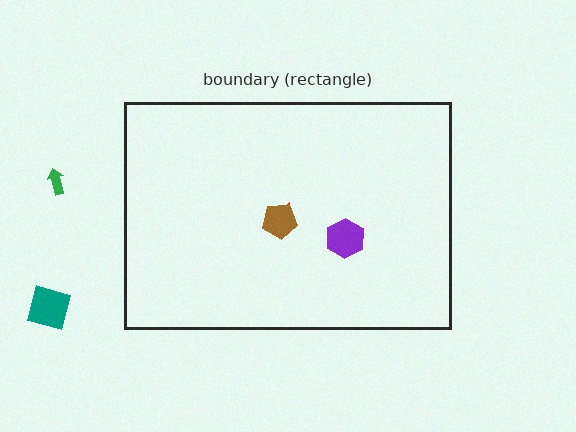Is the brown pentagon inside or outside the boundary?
Inside.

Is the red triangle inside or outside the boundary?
Inside.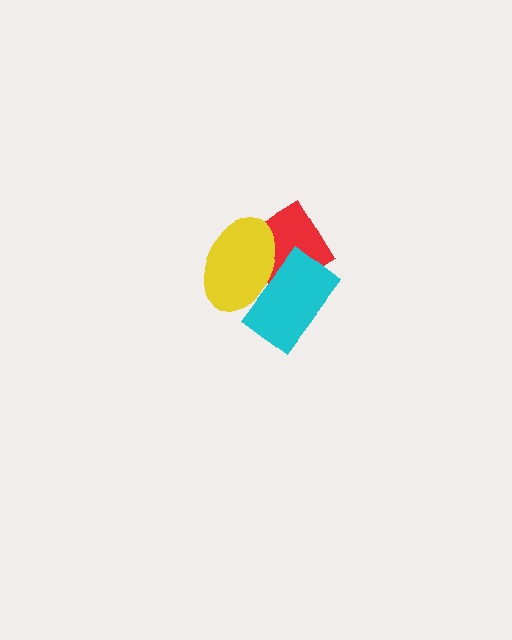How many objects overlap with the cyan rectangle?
2 objects overlap with the cyan rectangle.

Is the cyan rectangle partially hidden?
No, no other shape covers it.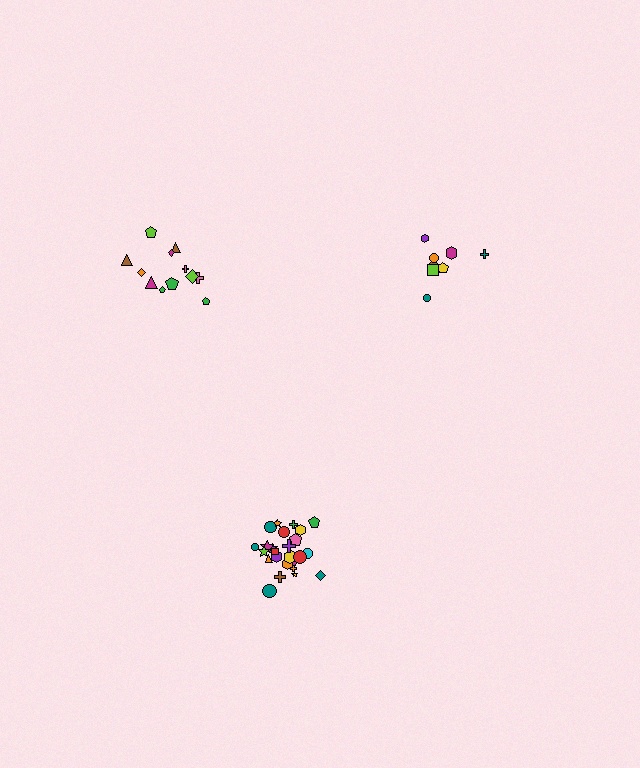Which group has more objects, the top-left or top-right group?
The top-left group.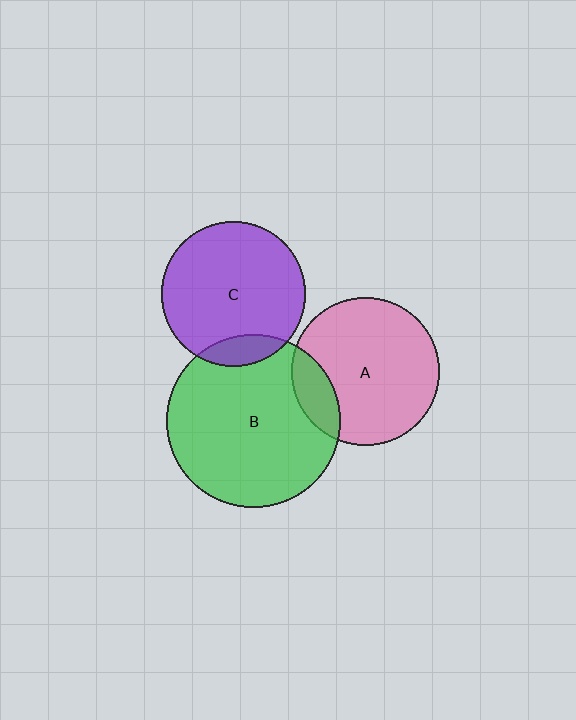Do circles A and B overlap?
Yes.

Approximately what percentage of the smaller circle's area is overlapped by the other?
Approximately 15%.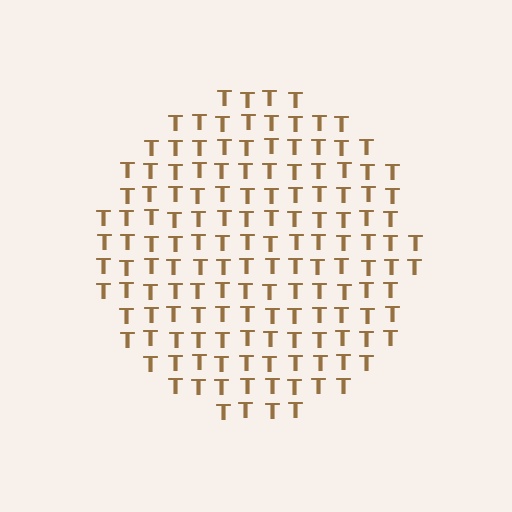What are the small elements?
The small elements are letter T's.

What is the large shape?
The large shape is a circle.